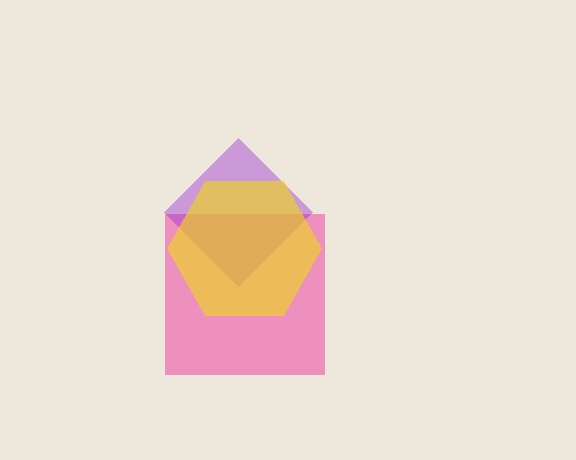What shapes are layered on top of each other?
The layered shapes are: a pink square, a purple diamond, a yellow hexagon.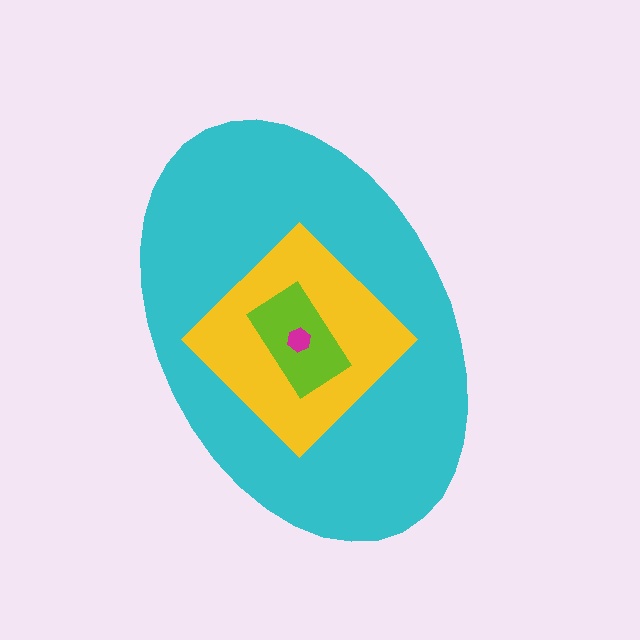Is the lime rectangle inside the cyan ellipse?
Yes.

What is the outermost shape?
The cyan ellipse.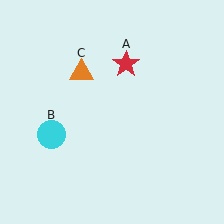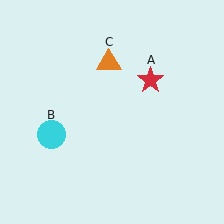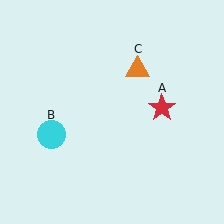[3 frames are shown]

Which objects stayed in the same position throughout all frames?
Cyan circle (object B) remained stationary.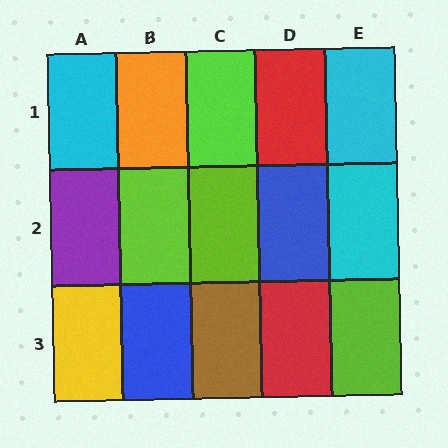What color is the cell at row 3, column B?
Blue.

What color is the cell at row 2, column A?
Purple.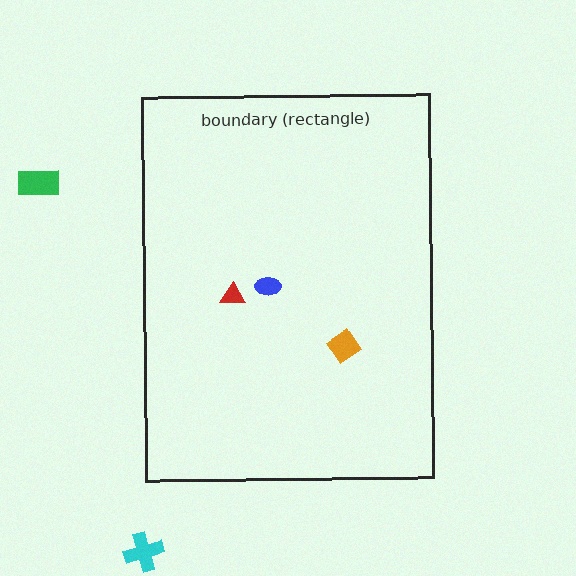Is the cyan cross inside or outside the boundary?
Outside.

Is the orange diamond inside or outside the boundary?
Inside.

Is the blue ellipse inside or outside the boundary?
Inside.